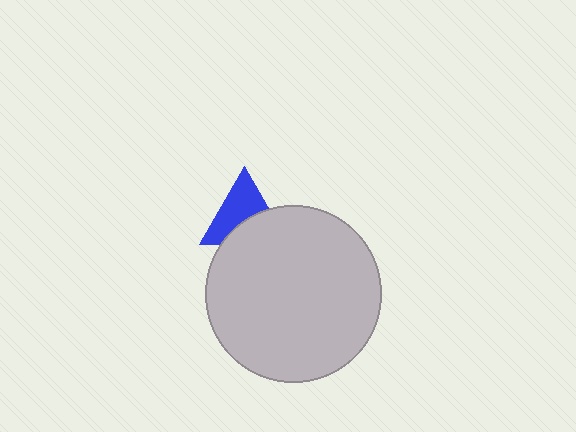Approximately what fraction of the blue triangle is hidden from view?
Roughly 42% of the blue triangle is hidden behind the light gray circle.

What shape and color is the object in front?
The object in front is a light gray circle.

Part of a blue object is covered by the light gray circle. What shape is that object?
It is a triangle.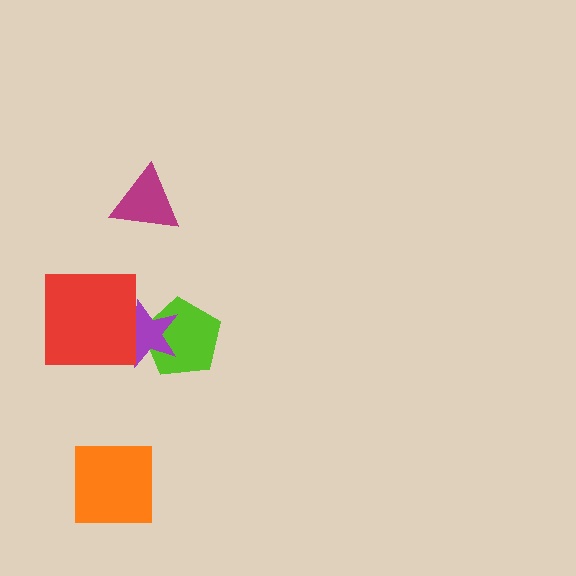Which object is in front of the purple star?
The red square is in front of the purple star.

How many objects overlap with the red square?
1 object overlaps with the red square.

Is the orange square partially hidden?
No, no other shape covers it.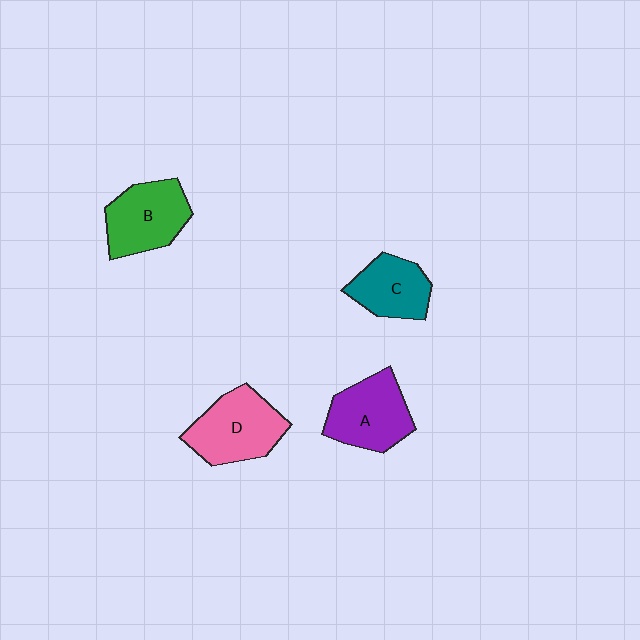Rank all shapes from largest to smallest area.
From largest to smallest: D (pink), A (purple), B (green), C (teal).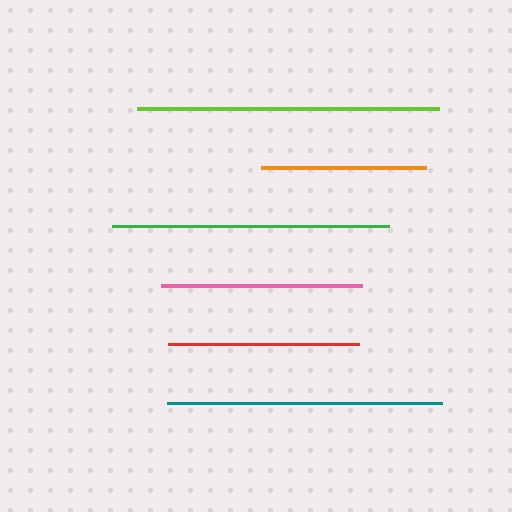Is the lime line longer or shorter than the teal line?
The lime line is longer than the teal line.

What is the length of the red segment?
The red segment is approximately 191 pixels long.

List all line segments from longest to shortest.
From longest to shortest: lime, green, teal, pink, red, orange.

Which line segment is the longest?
The lime line is the longest at approximately 302 pixels.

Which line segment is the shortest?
The orange line is the shortest at approximately 165 pixels.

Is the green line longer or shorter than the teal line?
The green line is longer than the teal line.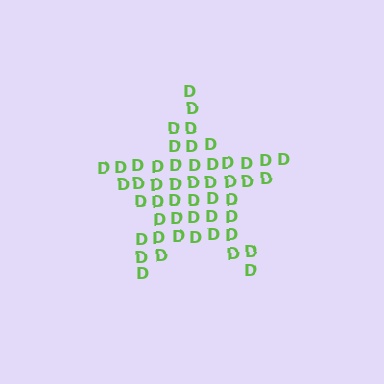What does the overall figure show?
The overall figure shows a star.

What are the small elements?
The small elements are letter D's.